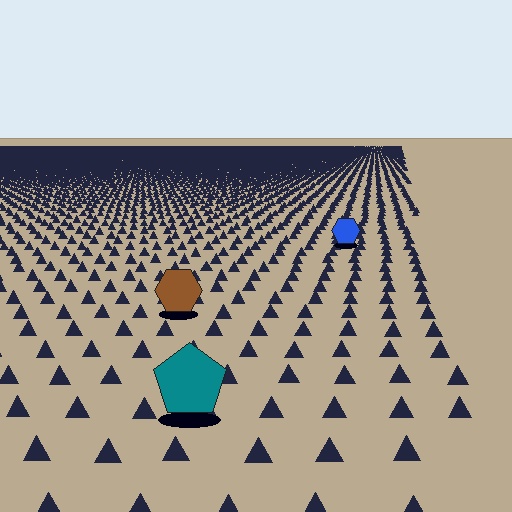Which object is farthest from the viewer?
The blue hexagon is farthest from the viewer. It appears smaller and the ground texture around it is denser.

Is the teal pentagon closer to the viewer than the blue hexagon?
Yes. The teal pentagon is closer — you can tell from the texture gradient: the ground texture is coarser near it.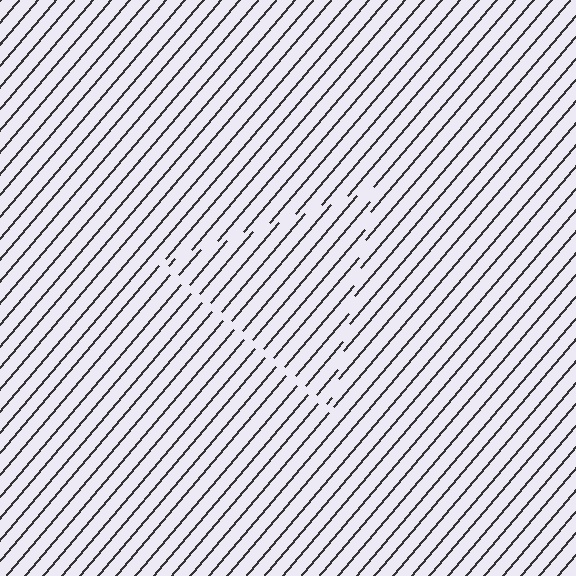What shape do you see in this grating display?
An illusory triangle. The interior of the shape contains the same grating, shifted by half a period — the contour is defined by the phase discontinuity where line-ends from the inner and outer gratings abut.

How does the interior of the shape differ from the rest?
The interior of the shape contains the same grating, shifted by half a period — the contour is defined by the phase discontinuity where line-ends from the inner and outer gratings abut.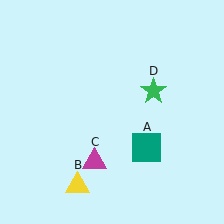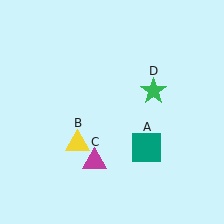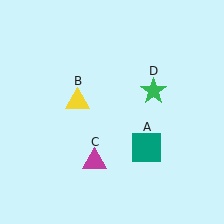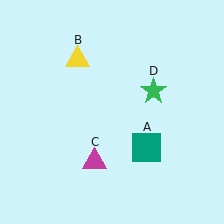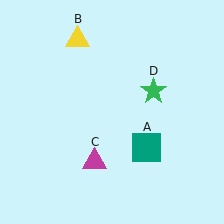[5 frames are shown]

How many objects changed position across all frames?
1 object changed position: yellow triangle (object B).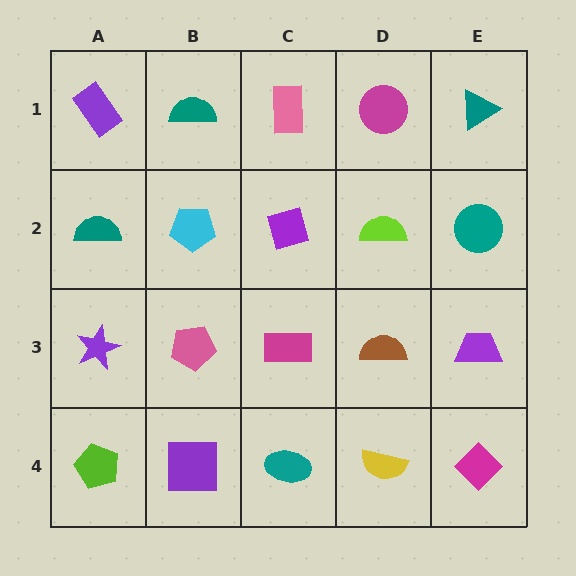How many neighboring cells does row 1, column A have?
2.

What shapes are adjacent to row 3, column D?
A lime semicircle (row 2, column D), a yellow semicircle (row 4, column D), a magenta rectangle (row 3, column C), a purple trapezoid (row 3, column E).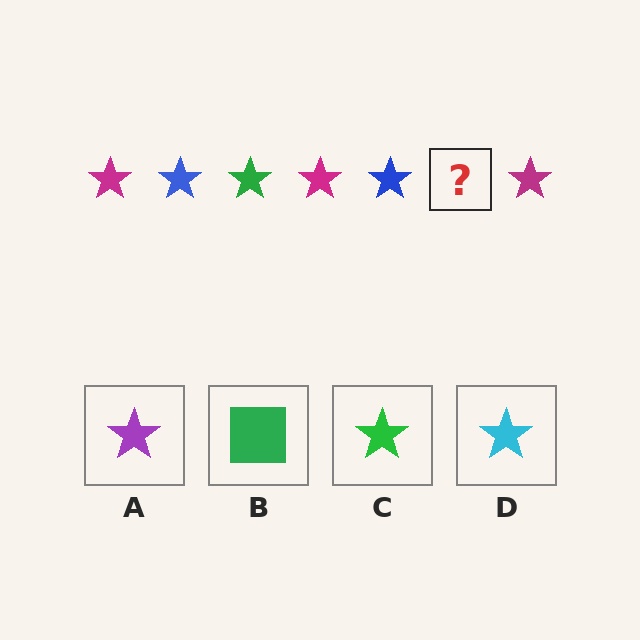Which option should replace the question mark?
Option C.